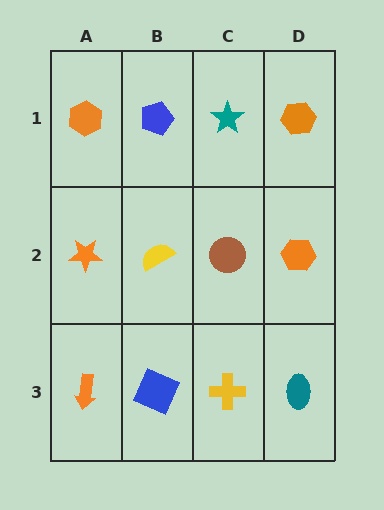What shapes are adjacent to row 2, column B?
A blue pentagon (row 1, column B), a blue square (row 3, column B), an orange star (row 2, column A), a brown circle (row 2, column C).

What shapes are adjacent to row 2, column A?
An orange hexagon (row 1, column A), an orange arrow (row 3, column A), a yellow semicircle (row 2, column B).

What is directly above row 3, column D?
An orange hexagon.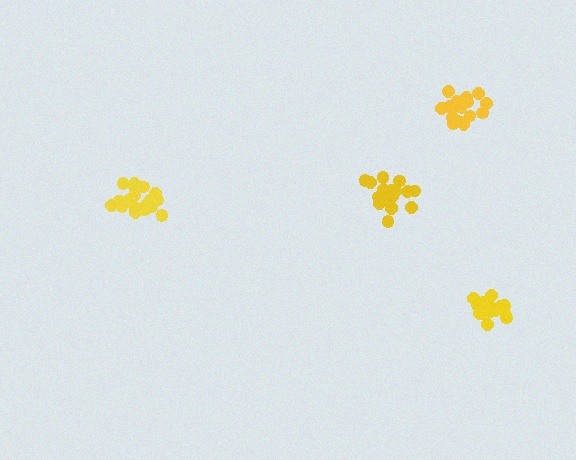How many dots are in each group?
Group 1: 20 dots, Group 2: 20 dots, Group 3: 18 dots, Group 4: 19 dots (77 total).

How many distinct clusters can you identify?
There are 4 distinct clusters.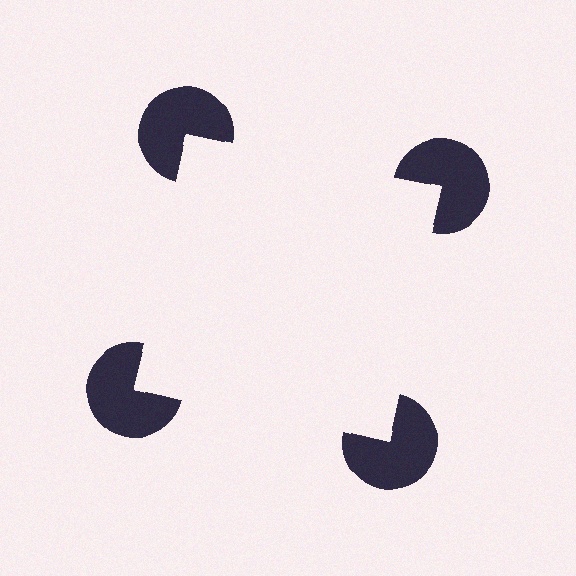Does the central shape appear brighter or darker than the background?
It typically appears slightly brighter than the background, even though no actual brightness change is drawn.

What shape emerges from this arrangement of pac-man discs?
An illusory square — its edges are inferred from the aligned wedge cuts in the pac-man discs, not physically drawn.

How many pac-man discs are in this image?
There are 4 — one at each vertex of the illusory square.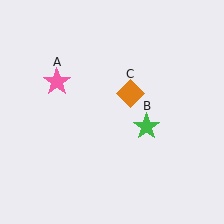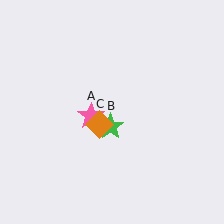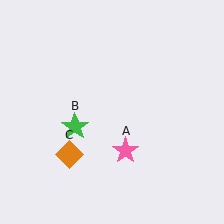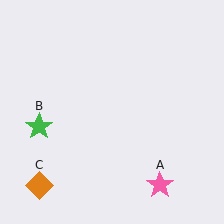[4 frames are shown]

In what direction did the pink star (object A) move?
The pink star (object A) moved down and to the right.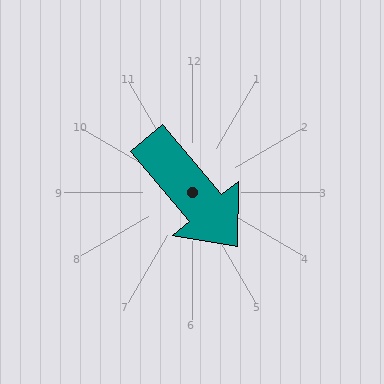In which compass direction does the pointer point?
Southeast.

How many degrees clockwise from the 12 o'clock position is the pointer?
Approximately 140 degrees.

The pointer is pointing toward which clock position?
Roughly 5 o'clock.